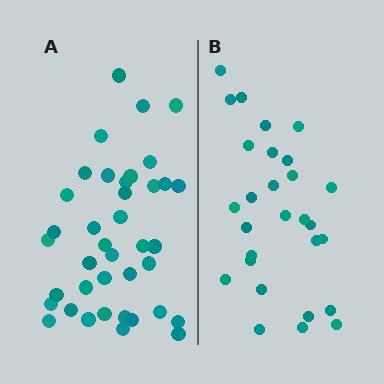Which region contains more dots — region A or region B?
Region A (the left region) has more dots.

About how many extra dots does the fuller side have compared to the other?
Region A has roughly 12 or so more dots than region B.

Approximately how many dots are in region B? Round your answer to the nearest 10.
About 30 dots. (The exact count is 28, which rounds to 30.)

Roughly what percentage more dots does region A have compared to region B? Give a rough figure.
About 40% more.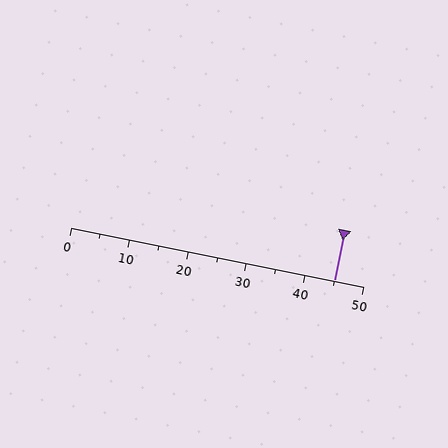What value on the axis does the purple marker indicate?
The marker indicates approximately 45.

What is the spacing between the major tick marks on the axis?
The major ticks are spaced 10 apart.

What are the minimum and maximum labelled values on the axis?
The axis runs from 0 to 50.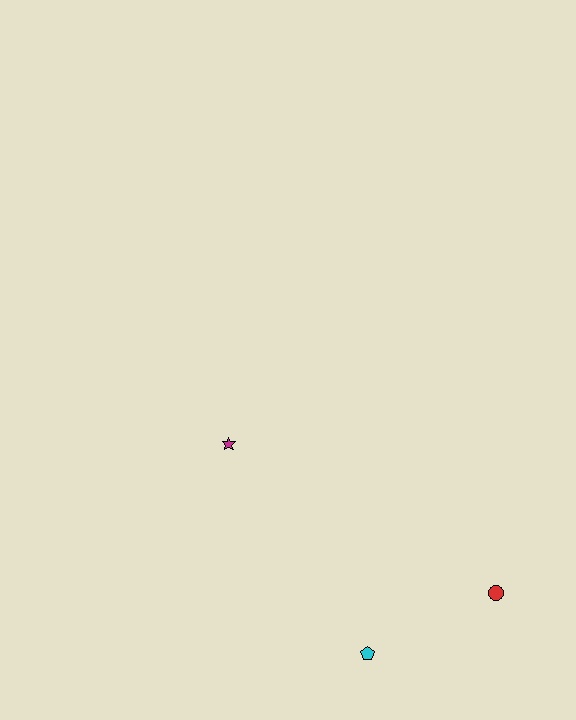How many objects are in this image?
There are 3 objects.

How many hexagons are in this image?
There are no hexagons.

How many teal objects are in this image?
There are no teal objects.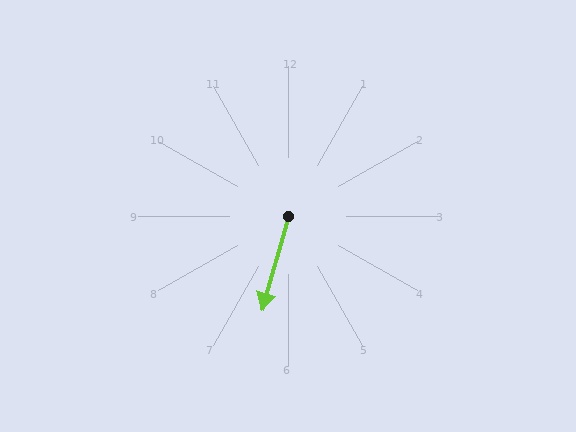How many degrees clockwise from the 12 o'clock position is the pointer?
Approximately 196 degrees.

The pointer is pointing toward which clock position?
Roughly 7 o'clock.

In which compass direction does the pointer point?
South.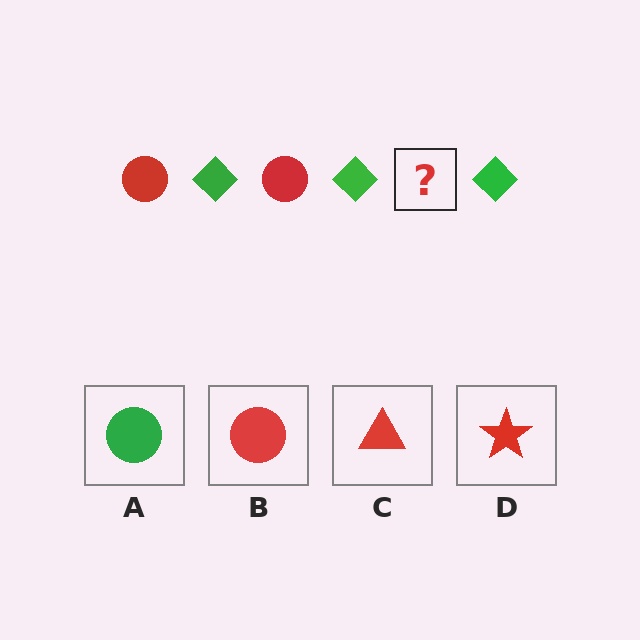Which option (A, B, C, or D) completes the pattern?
B.